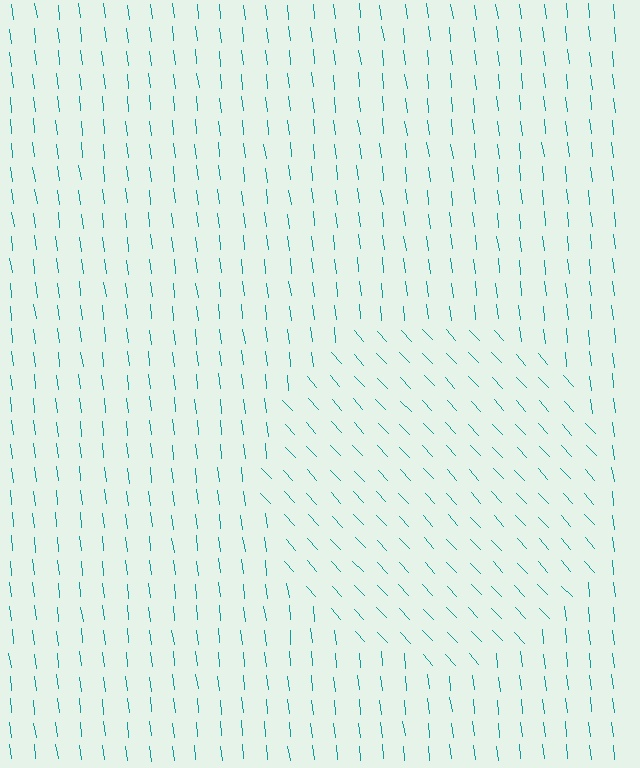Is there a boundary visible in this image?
Yes, there is a texture boundary formed by a change in line orientation.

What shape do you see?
I see a circle.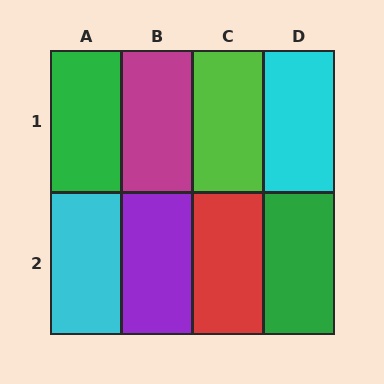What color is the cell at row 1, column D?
Cyan.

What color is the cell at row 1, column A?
Green.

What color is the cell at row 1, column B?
Magenta.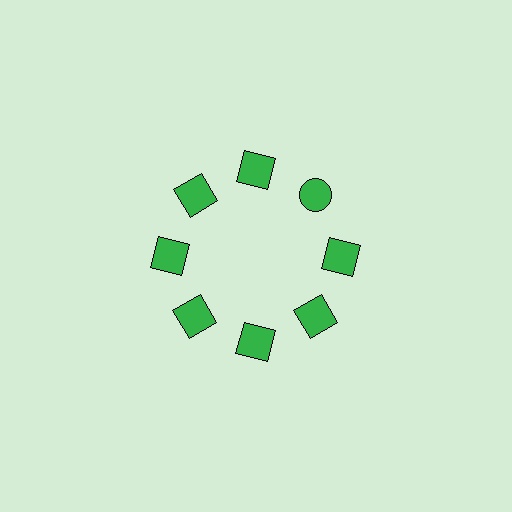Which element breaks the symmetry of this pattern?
The green circle at roughly the 2 o'clock position breaks the symmetry. All other shapes are green squares.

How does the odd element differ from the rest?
It has a different shape: circle instead of square.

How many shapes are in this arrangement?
There are 8 shapes arranged in a ring pattern.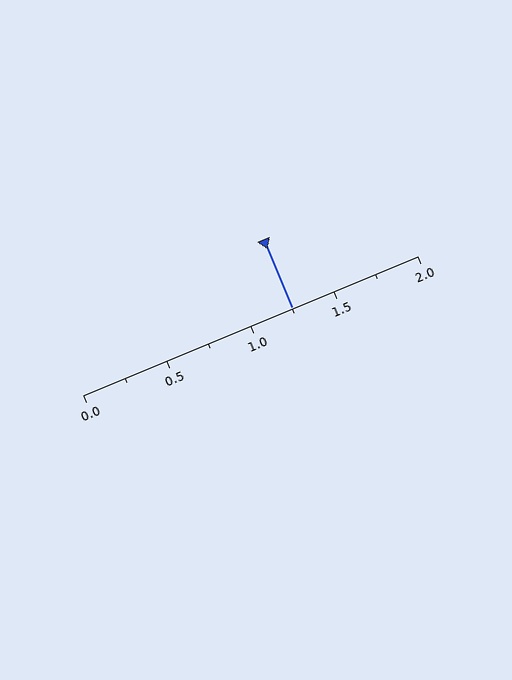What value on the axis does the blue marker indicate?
The marker indicates approximately 1.25.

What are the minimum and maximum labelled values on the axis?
The axis runs from 0.0 to 2.0.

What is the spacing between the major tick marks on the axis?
The major ticks are spaced 0.5 apart.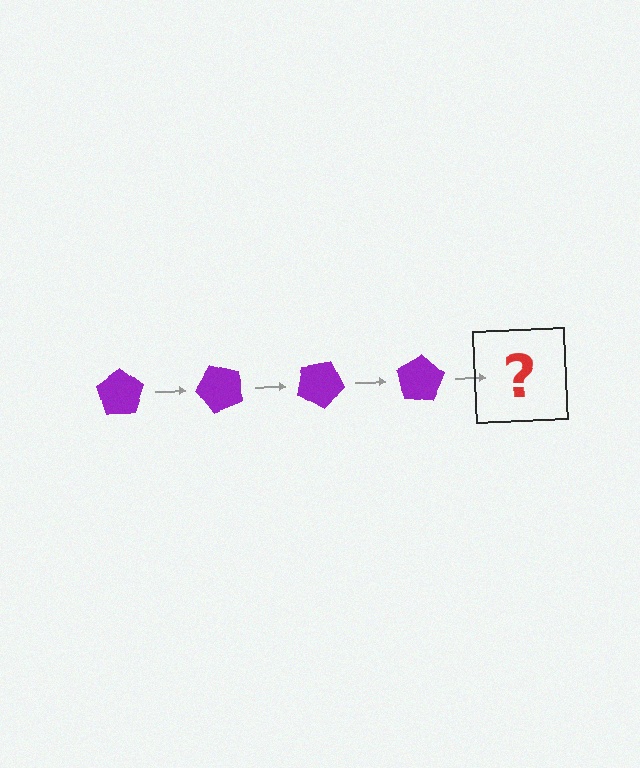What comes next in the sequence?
The next element should be a purple pentagon rotated 200 degrees.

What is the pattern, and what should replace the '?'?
The pattern is that the pentagon rotates 50 degrees each step. The '?' should be a purple pentagon rotated 200 degrees.